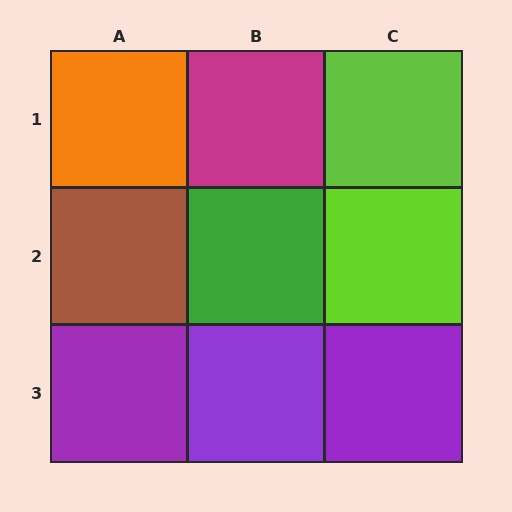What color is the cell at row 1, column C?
Lime.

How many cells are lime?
2 cells are lime.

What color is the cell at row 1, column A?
Orange.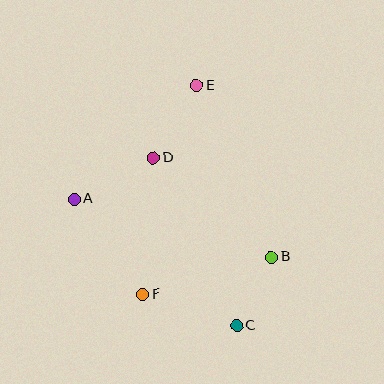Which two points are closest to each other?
Points B and C are closest to each other.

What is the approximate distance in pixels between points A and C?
The distance between A and C is approximately 206 pixels.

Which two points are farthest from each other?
Points C and E are farthest from each other.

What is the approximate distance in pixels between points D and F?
The distance between D and F is approximately 137 pixels.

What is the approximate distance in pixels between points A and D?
The distance between A and D is approximately 89 pixels.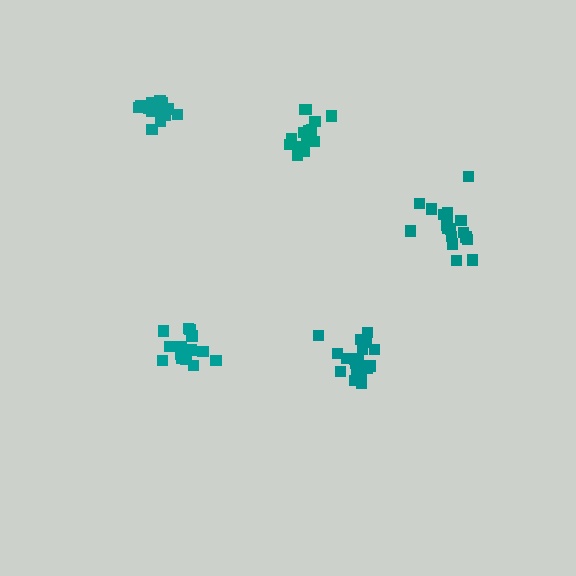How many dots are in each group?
Group 1: 18 dots, Group 2: 17 dots, Group 3: 15 dots, Group 4: 14 dots, Group 5: 19 dots (83 total).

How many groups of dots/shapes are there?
There are 5 groups.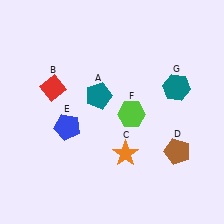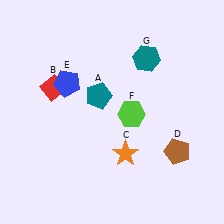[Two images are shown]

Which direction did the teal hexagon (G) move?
The teal hexagon (G) moved left.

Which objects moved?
The objects that moved are: the blue pentagon (E), the teal hexagon (G).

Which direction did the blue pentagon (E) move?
The blue pentagon (E) moved up.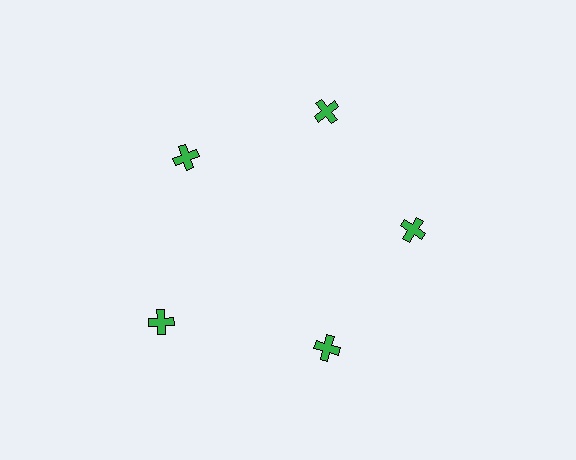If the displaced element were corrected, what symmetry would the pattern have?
It would have 5-fold rotational symmetry — the pattern would map onto itself every 72 degrees.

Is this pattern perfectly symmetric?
No. The 5 green crosses are arranged in a ring, but one element near the 8 o'clock position is pushed outward from the center, breaking the 5-fold rotational symmetry.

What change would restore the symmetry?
The symmetry would be restored by moving it inward, back onto the ring so that all 5 crosses sit at equal angles and equal distance from the center.